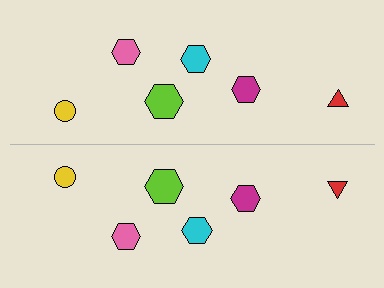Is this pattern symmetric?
Yes, this pattern has bilateral (reflection) symmetry.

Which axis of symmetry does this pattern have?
The pattern has a horizontal axis of symmetry running through the center of the image.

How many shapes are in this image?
There are 12 shapes in this image.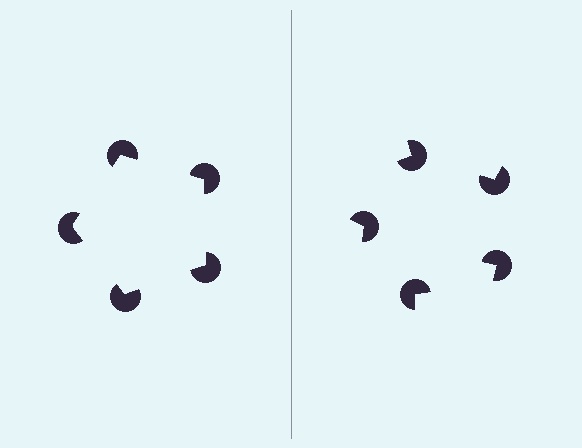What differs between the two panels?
The pac-man discs are positioned identically on both sides; only the wedge orientations differ. On the left they align to a pentagon; on the right they are misaligned.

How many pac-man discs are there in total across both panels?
10 — 5 on each side.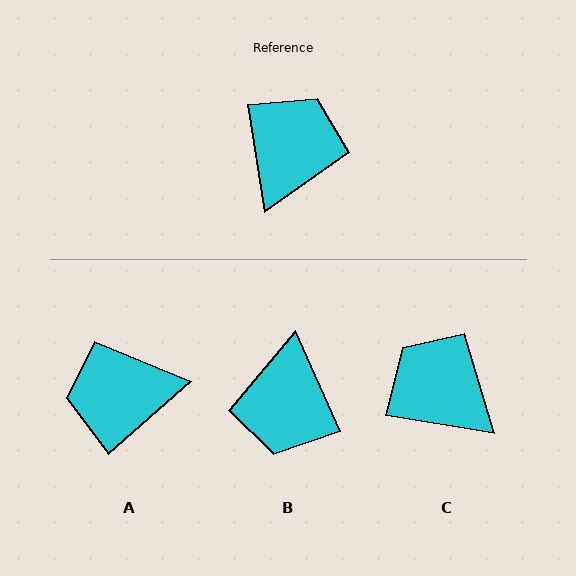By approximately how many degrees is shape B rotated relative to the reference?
Approximately 165 degrees clockwise.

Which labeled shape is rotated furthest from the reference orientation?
B, about 165 degrees away.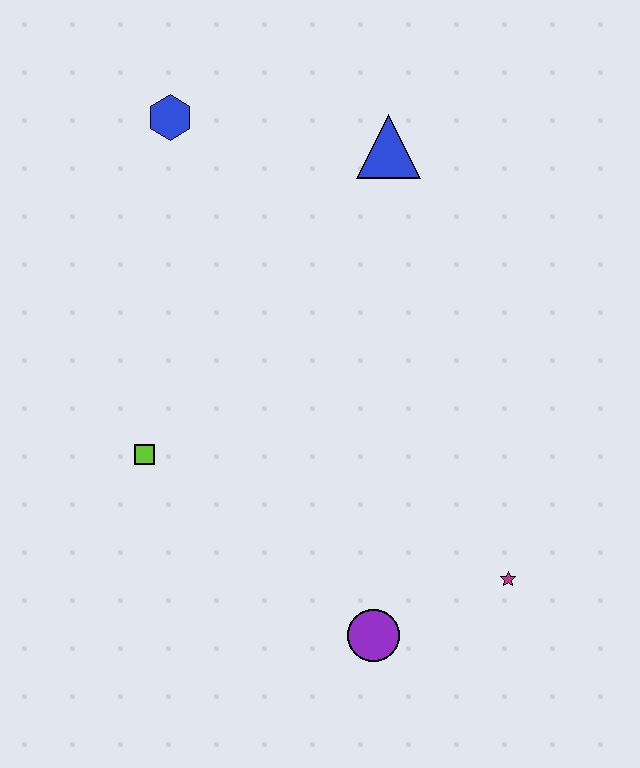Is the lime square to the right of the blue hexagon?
No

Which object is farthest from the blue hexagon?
The magenta star is farthest from the blue hexagon.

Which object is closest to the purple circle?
The magenta star is closest to the purple circle.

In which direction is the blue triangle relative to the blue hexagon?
The blue triangle is to the right of the blue hexagon.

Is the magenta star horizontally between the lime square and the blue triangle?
No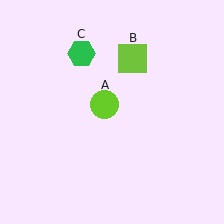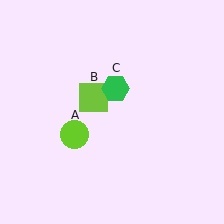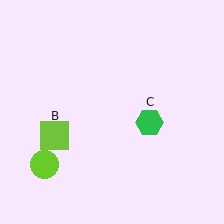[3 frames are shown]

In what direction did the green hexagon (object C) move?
The green hexagon (object C) moved down and to the right.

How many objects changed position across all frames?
3 objects changed position: lime circle (object A), lime square (object B), green hexagon (object C).